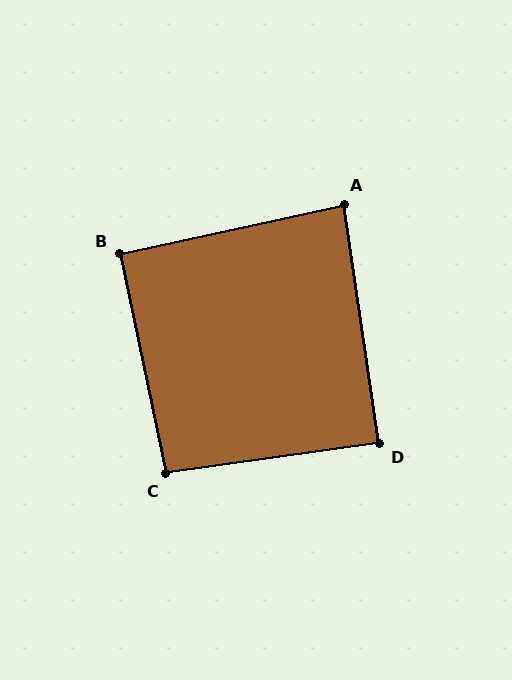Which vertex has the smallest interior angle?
A, at approximately 86 degrees.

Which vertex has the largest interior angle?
C, at approximately 94 degrees.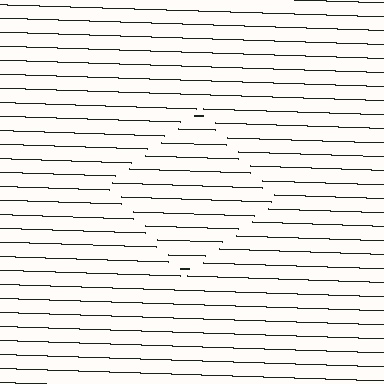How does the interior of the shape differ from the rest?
The interior of the shape contains the same grating, shifted by half a period — the contour is defined by the phase discontinuity where line-ends from the inner and outer gratings abut.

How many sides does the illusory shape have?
4 sides — the line-ends trace a square.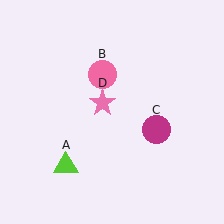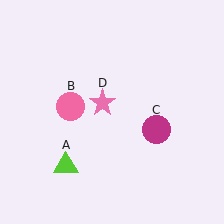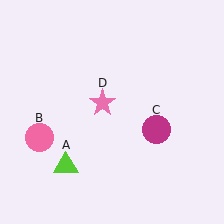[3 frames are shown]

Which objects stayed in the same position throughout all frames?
Lime triangle (object A) and magenta circle (object C) and pink star (object D) remained stationary.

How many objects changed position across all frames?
1 object changed position: pink circle (object B).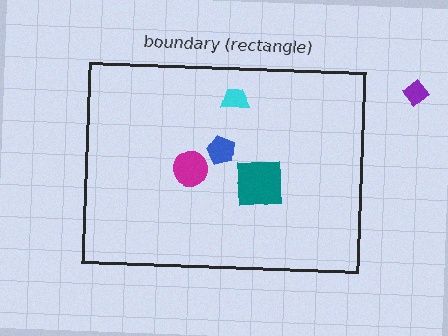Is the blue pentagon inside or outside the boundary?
Inside.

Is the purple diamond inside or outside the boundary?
Outside.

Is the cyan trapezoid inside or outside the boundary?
Inside.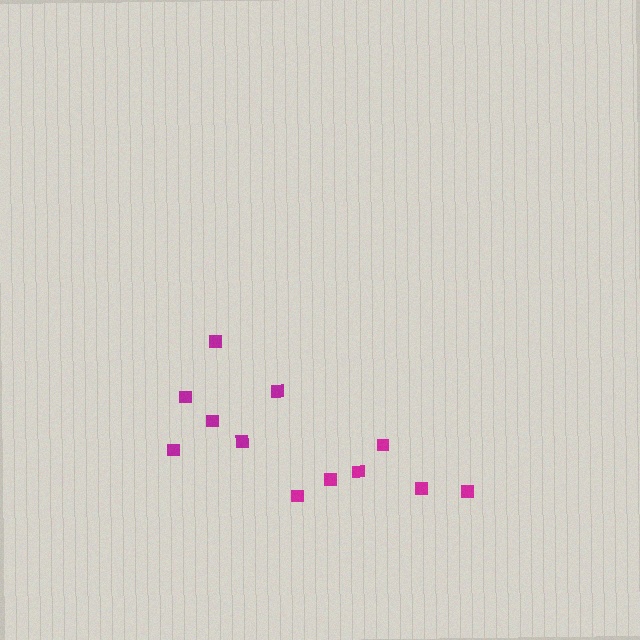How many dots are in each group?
Group 1: 6 dots, Group 2: 6 dots (12 total).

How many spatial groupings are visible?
There are 2 spatial groupings.